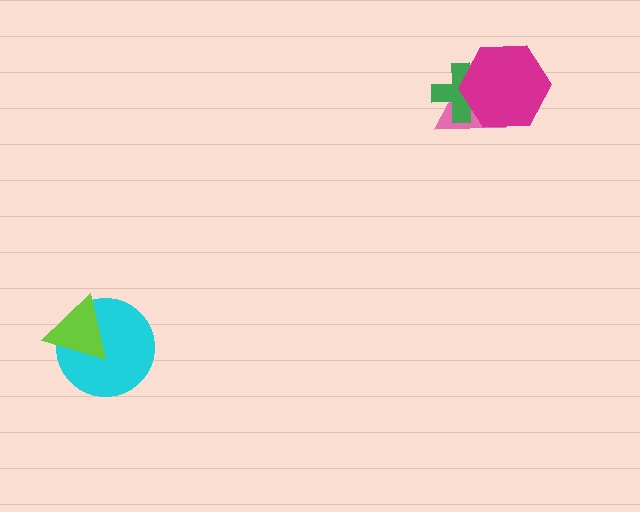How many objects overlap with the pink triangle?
2 objects overlap with the pink triangle.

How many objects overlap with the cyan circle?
1 object overlaps with the cyan circle.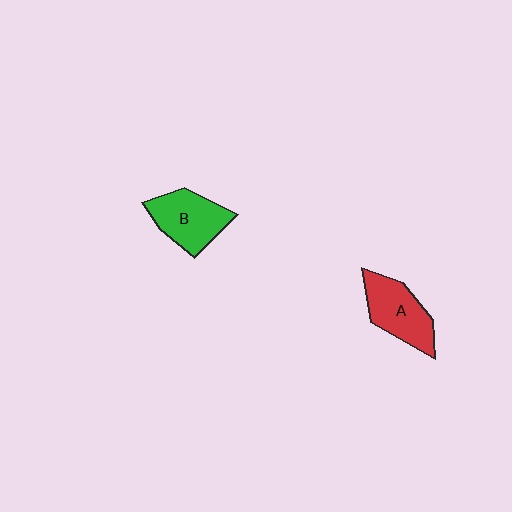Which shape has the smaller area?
Shape A (red).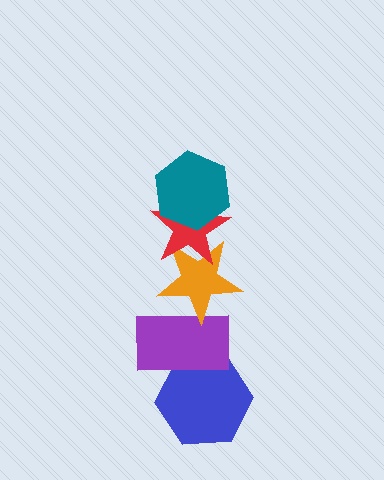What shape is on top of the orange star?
The red star is on top of the orange star.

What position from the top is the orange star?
The orange star is 3rd from the top.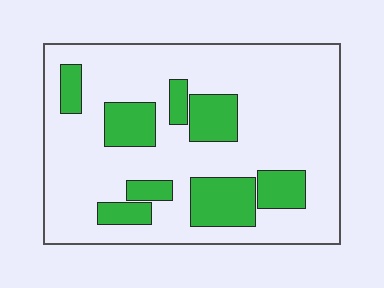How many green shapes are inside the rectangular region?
8.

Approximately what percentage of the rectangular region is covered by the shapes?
Approximately 25%.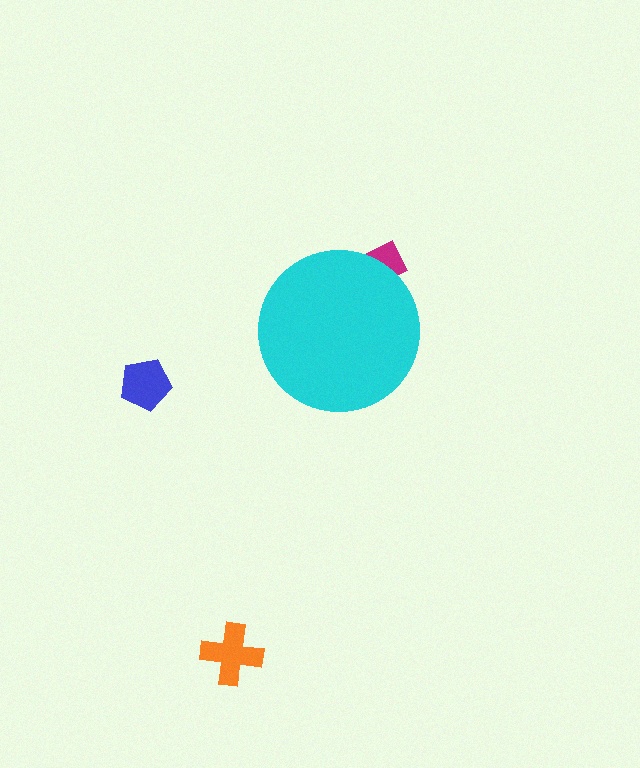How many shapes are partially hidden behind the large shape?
1 shape is partially hidden.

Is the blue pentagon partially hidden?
No, the blue pentagon is fully visible.